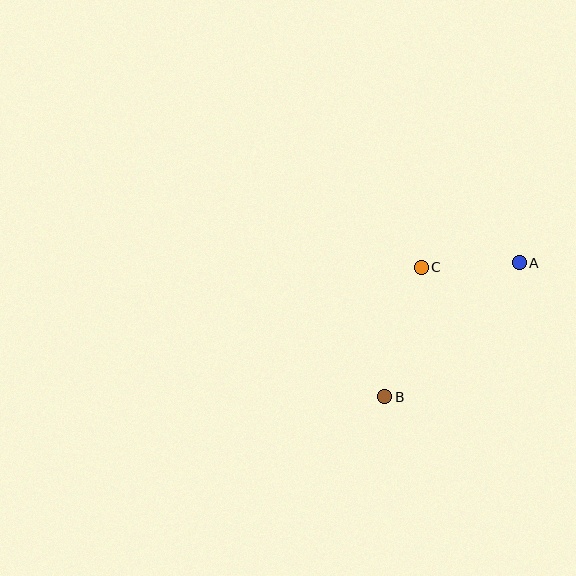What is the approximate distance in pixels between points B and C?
The distance between B and C is approximately 134 pixels.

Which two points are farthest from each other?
Points A and B are farthest from each other.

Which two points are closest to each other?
Points A and C are closest to each other.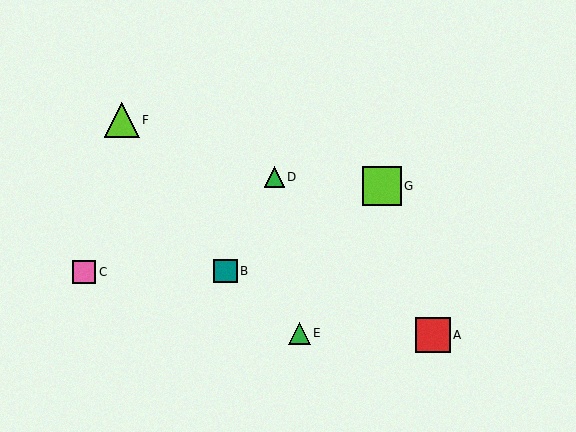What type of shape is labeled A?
Shape A is a red square.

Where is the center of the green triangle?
The center of the green triangle is at (300, 333).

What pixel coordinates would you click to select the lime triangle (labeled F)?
Click at (122, 120) to select the lime triangle F.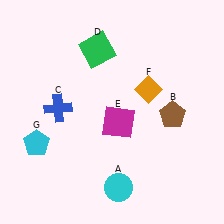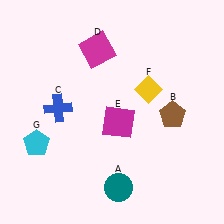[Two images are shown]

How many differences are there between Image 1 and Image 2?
There are 3 differences between the two images.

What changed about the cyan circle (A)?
In Image 1, A is cyan. In Image 2, it changed to teal.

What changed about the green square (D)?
In Image 1, D is green. In Image 2, it changed to magenta.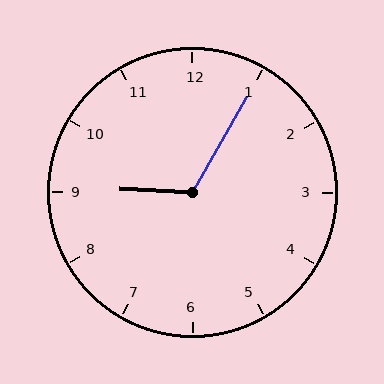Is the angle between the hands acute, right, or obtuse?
It is obtuse.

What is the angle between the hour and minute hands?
Approximately 118 degrees.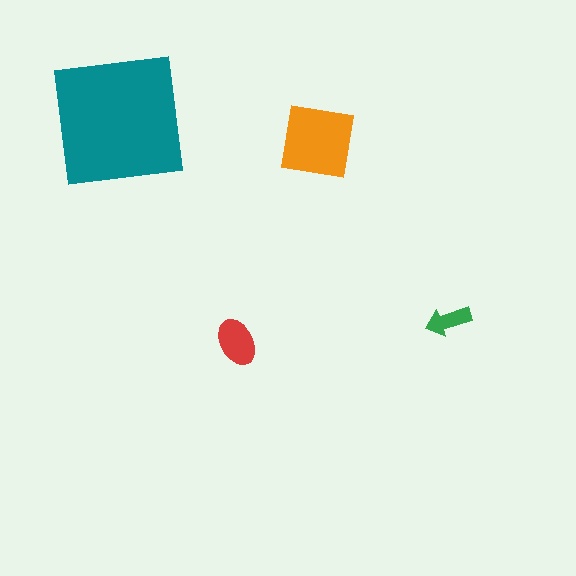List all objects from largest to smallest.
The teal square, the orange square, the red ellipse, the green arrow.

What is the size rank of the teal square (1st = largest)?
1st.